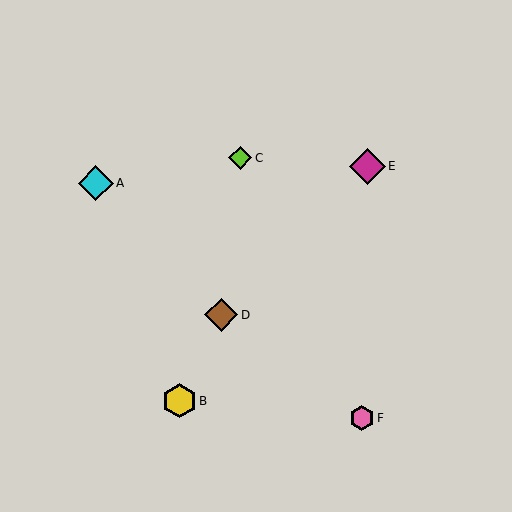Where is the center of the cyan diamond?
The center of the cyan diamond is at (96, 183).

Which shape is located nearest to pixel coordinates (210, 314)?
The brown diamond (labeled D) at (221, 315) is nearest to that location.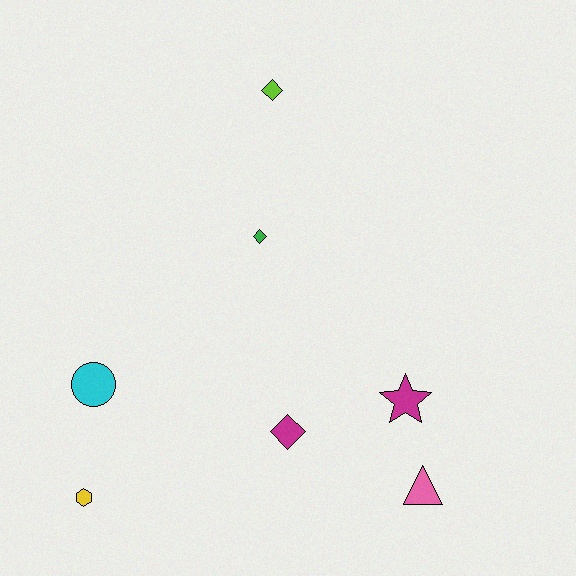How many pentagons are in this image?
There are no pentagons.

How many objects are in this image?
There are 7 objects.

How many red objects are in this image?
There are no red objects.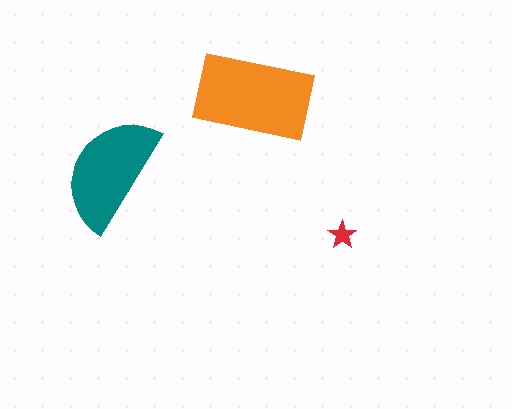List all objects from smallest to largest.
The red star, the teal semicircle, the orange rectangle.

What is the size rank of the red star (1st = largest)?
3rd.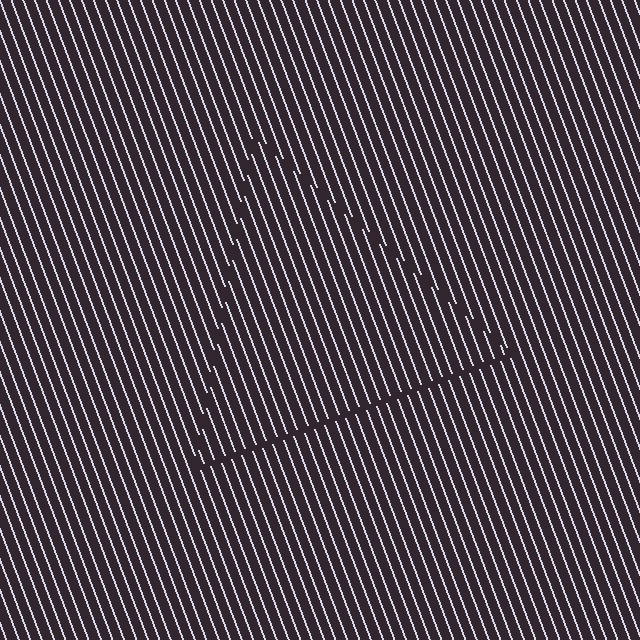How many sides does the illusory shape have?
3 sides — the line-ends trace a triangle.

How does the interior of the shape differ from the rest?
The interior of the shape contains the same grating, shifted by half a period — the contour is defined by the phase discontinuity where line-ends from the inner and outer gratings abut.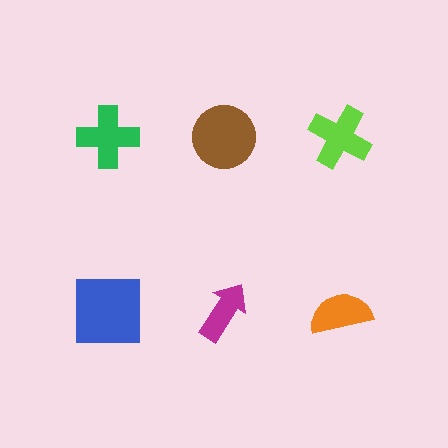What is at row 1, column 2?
A brown circle.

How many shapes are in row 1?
3 shapes.